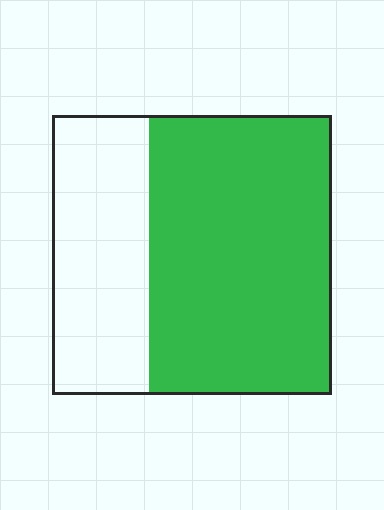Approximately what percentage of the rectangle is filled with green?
Approximately 65%.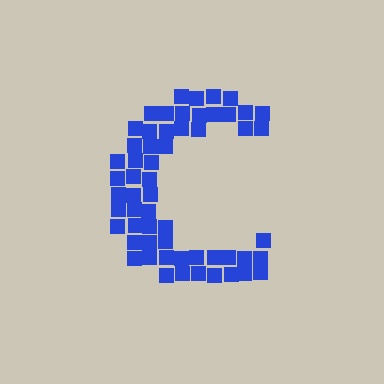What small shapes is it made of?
It is made of small squares.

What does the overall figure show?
The overall figure shows the letter C.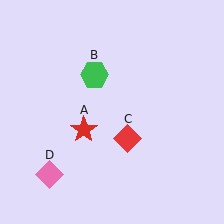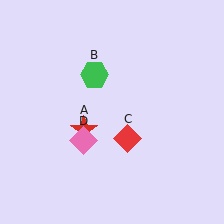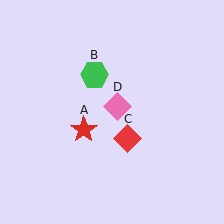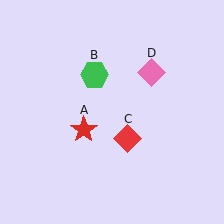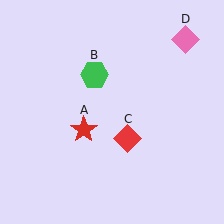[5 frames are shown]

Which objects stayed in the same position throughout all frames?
Red star (object A) and green hexagon (object B) and red diamond (object C) remained stationary.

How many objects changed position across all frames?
1 object changed position: pink diamond (object D).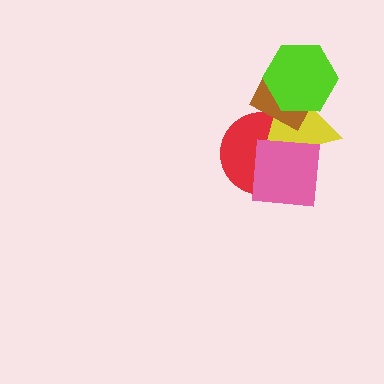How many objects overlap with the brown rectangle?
3 objects overlap with the brown rectangle.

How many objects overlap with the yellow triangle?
4 objects overlap with the yellow triangle.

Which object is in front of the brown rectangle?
The lime hexagon is in front of the brown rectangle.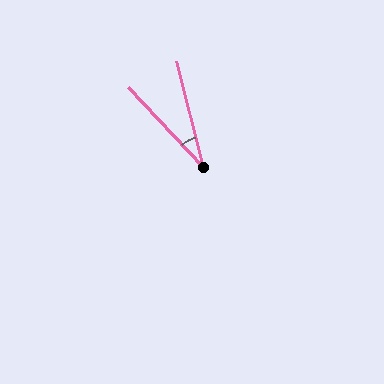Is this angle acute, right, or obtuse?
It is acute.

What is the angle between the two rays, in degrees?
Approximately 29 degrees.